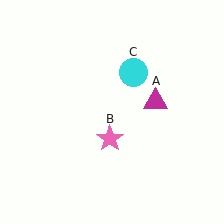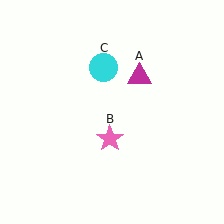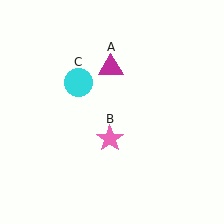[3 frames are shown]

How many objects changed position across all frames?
2 objects changed position: magenta triangle (object A), cyan circle (object C).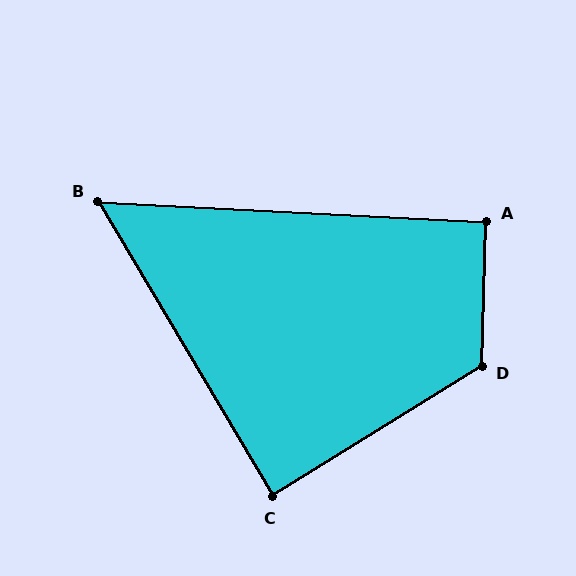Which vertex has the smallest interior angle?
B, at approximately 56 degrees.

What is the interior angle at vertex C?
Approximately 89 degrees (approximately right).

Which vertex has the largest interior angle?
D, at approximately 124 degrees.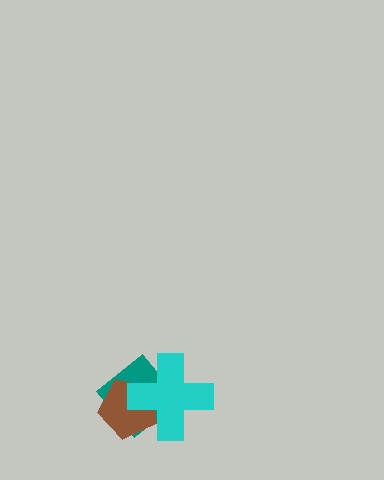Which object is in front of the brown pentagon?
The cyan cross is in front of the brown pentagon.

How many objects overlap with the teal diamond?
2 objects overlap with the teal diamond.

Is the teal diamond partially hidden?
Yes, it is partially covered by another shape.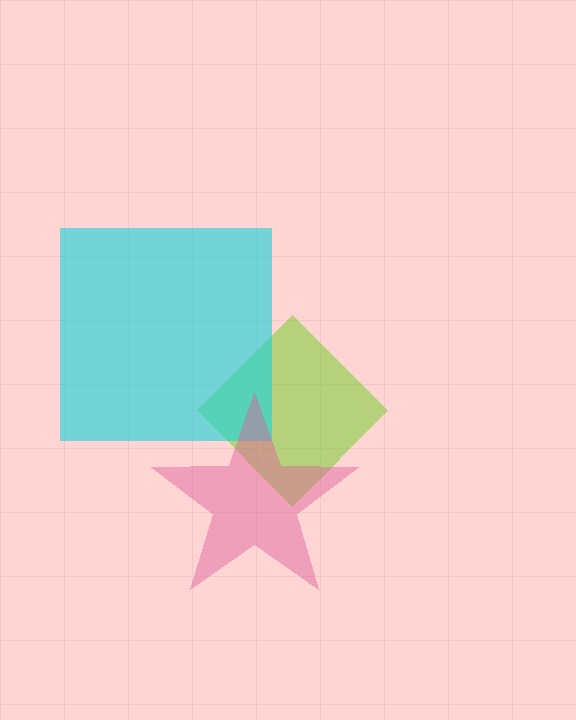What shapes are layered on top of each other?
The layered shapes are: a lime diamond, a cyan square, a pink star.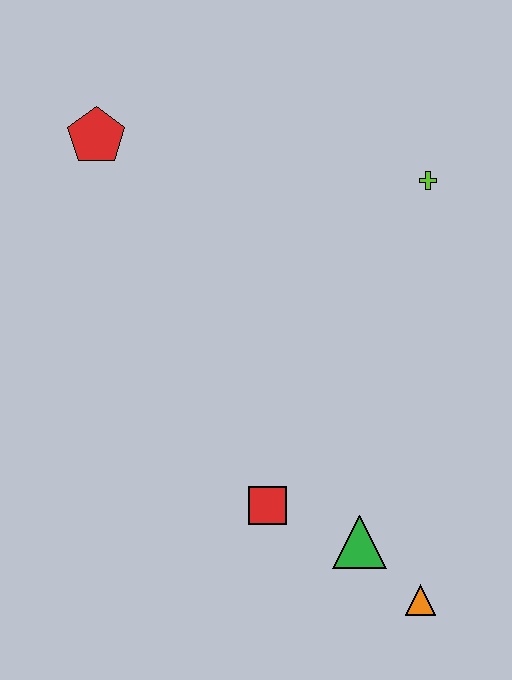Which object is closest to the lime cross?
The red pentagon is closest to the lime cross.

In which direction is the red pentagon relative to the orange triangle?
The red pentagon is above the orange triangle.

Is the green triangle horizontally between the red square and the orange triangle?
Yes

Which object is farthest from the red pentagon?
The orange triangle is farthest from the red pentagon.